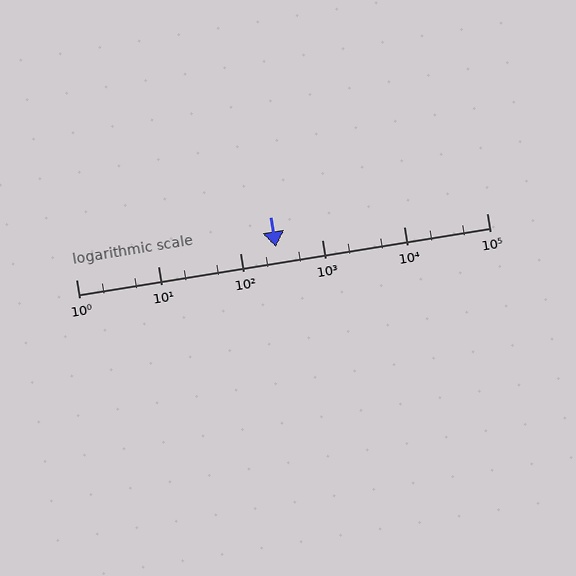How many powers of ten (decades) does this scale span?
The scale spans 5 decades, from 1 to 100000.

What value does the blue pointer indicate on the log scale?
The pointer indicates approximately 270.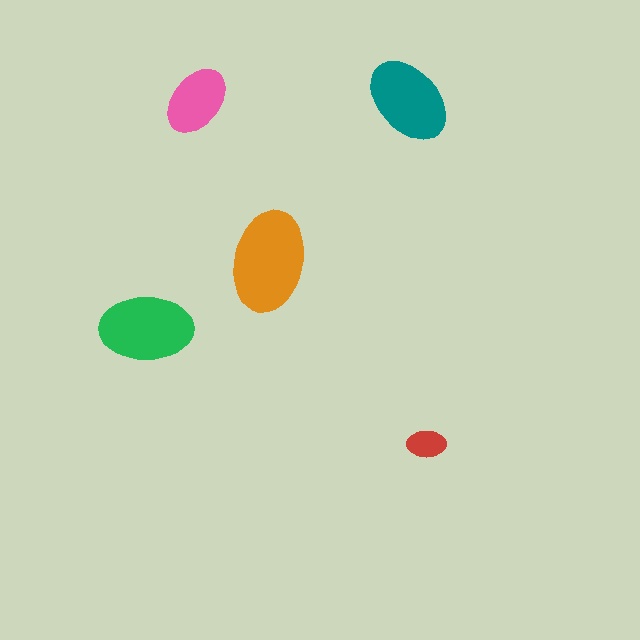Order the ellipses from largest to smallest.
the orange one, the green one, the teal one, the pink one, the red one.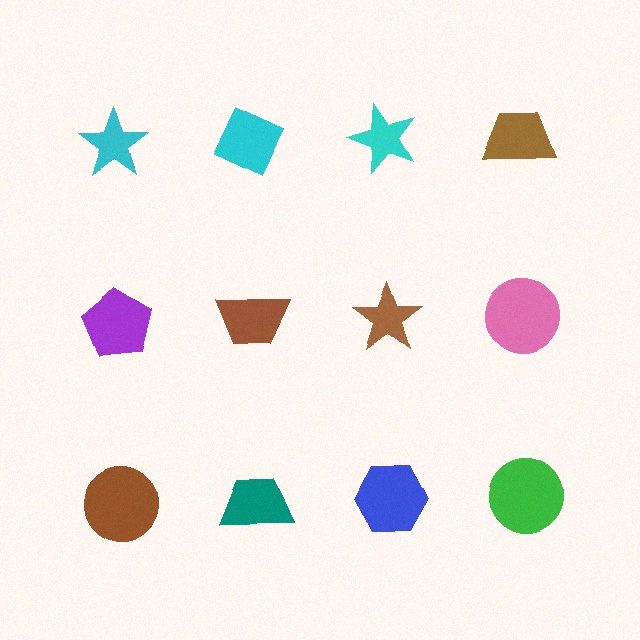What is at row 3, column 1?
A brown circle.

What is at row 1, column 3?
A cyan star.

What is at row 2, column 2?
A brown trapezoid.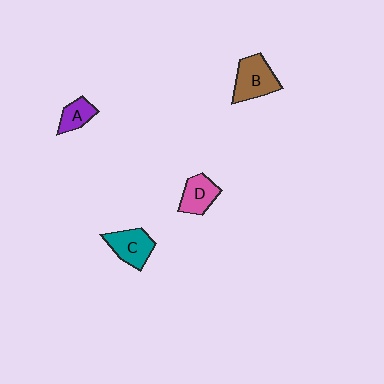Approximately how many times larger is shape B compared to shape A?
Approximately 1.7 times.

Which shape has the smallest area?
Shape A (purple).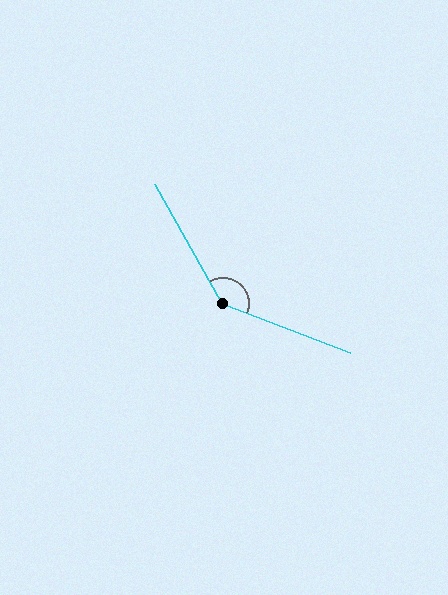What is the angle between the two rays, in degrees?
Approximately 140 degrees.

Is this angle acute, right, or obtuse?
It is obtuse.